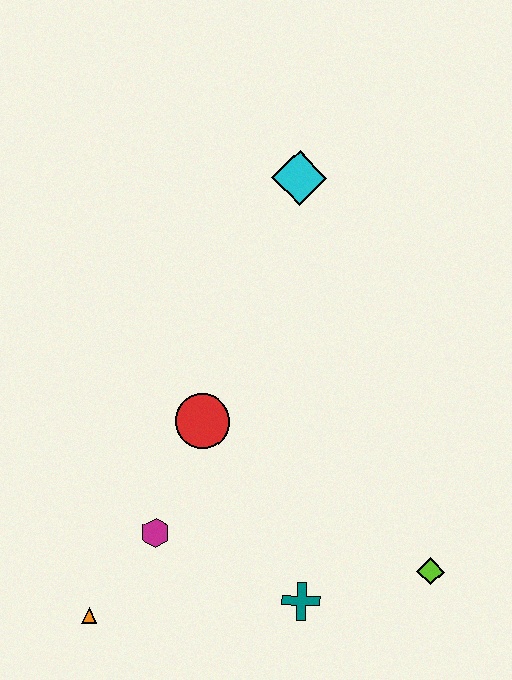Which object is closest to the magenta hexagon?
The orange triangle is closest to the magenta hexagon.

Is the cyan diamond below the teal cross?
No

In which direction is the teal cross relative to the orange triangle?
The teal cross is to the right of the orange triangle.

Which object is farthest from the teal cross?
The cyan diamond is farthest from the teal cross.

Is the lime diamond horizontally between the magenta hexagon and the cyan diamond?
No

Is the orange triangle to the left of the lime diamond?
Yes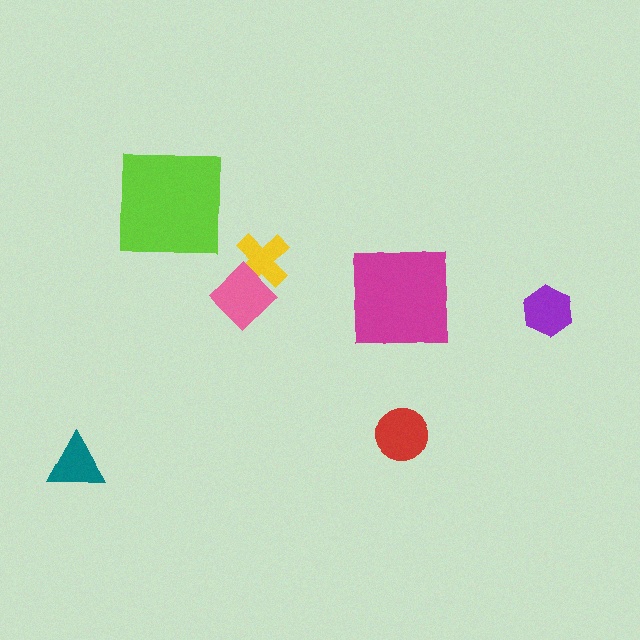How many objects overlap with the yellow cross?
1 object overlaps with the yellow cross.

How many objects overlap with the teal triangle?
0 objects overlap with the teal triangle.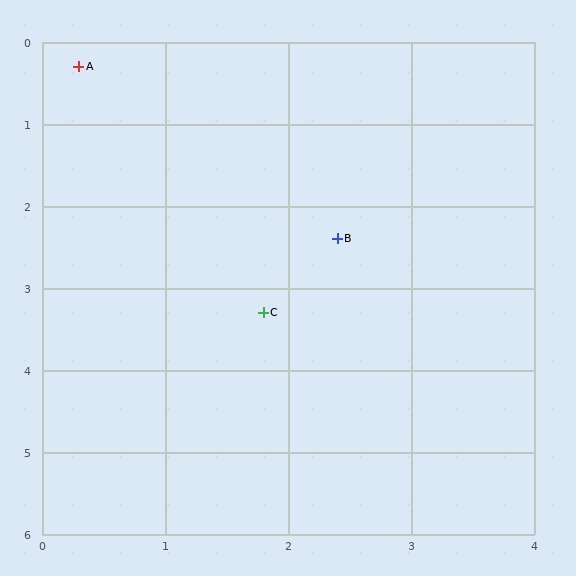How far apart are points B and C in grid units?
Points B and C are about 1.1 grid units apart.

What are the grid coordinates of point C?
Point C is at approximately (1.8, 3.3).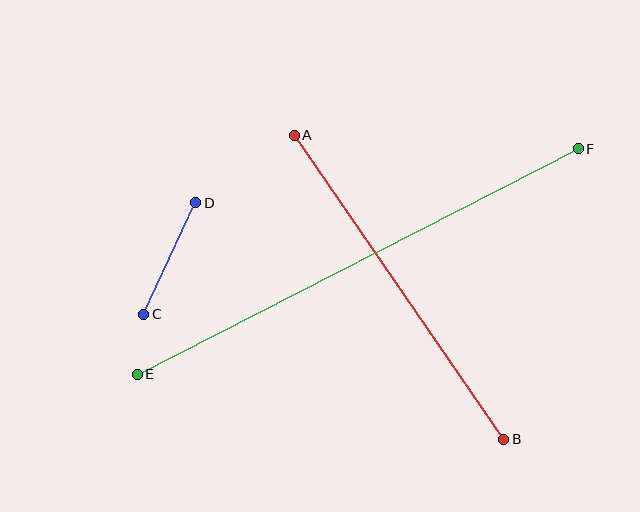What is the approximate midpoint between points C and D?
The midpoint is at approximately (170, 259) pixels.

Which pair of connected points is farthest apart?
Points E and F are farthest apart.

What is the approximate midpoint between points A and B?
The midpoint is at approximately (399, 287) pixels.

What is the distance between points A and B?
The distance is approximately 369 pixels.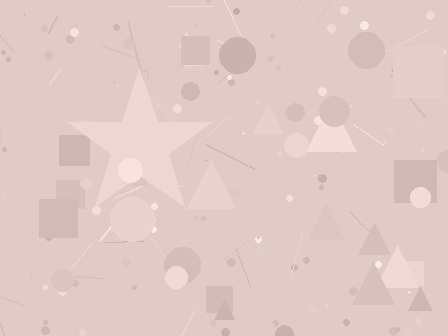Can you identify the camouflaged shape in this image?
The camouflaged shape is a star.